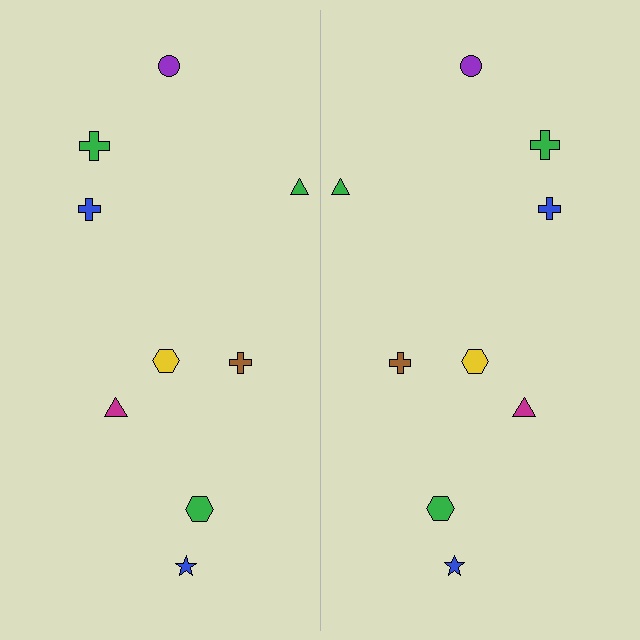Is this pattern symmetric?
Yes, this pattern has bilateral (reflection) symmetry.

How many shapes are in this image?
There are 18 shapes in this image.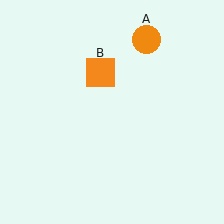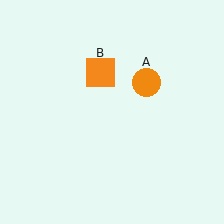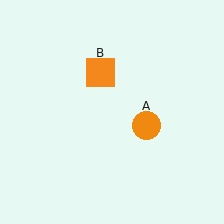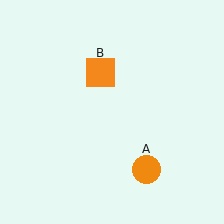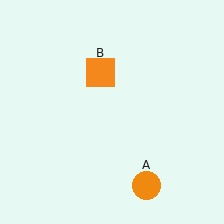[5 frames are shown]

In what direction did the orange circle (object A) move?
The orange circle (object A) moved down.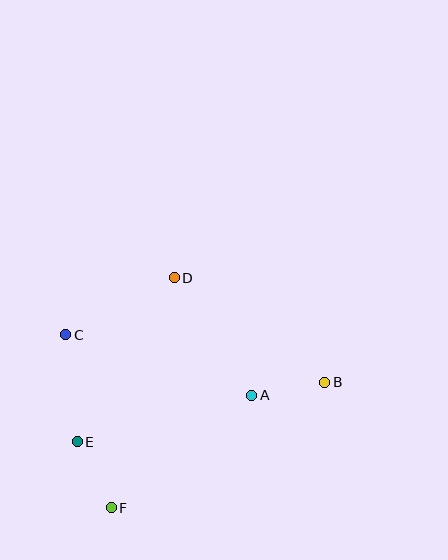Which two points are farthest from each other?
Points B and C are farthest from each other.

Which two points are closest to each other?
Points E and F are closest to each other.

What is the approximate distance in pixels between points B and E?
The distance between B and E is approximately 255 pixels.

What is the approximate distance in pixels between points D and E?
The distance between D and E is approximately 191 pixels.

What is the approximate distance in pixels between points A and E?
The distance between A and E is approximately 180 pixels.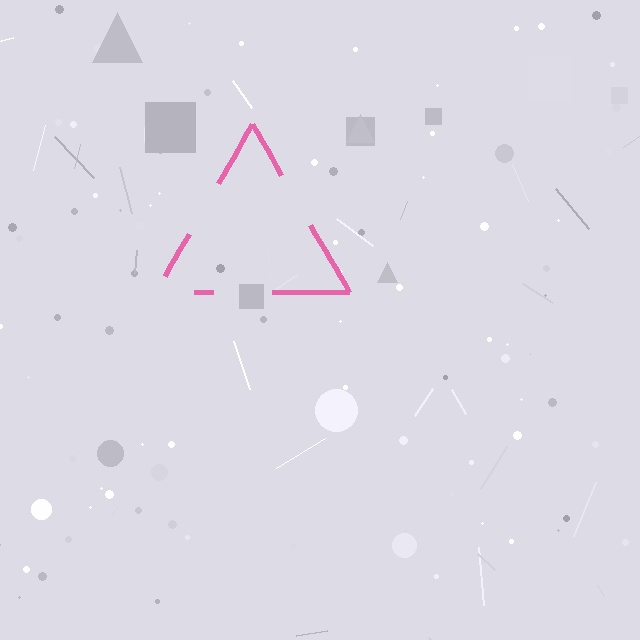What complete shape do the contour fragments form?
The contour fragments form a triangle.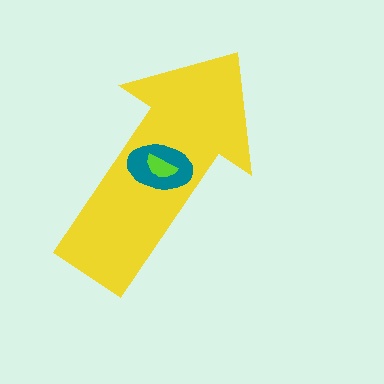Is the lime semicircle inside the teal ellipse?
Yes.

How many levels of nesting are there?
3.